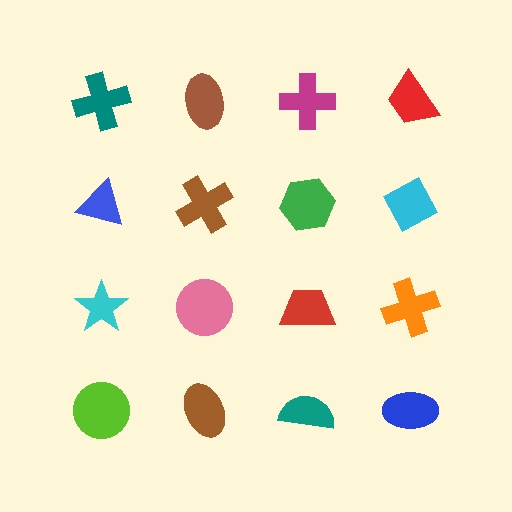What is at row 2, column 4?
A cyan diamond.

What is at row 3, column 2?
A pink circle.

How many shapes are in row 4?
4 shapes.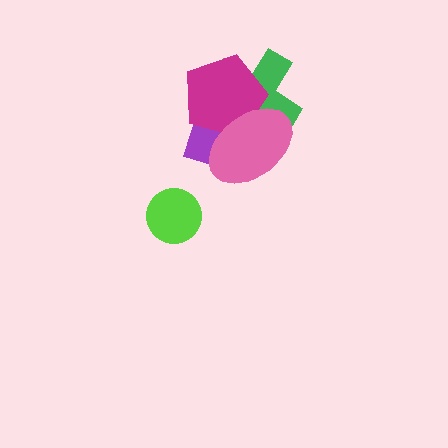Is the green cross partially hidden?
Yes, it is partially covered by another shape.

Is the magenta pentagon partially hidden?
Yes, it is partially covered by another shape.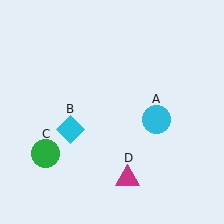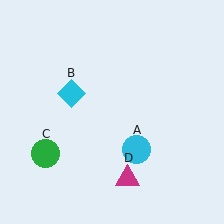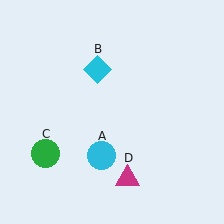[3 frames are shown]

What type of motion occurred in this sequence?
The cyan circle (object A), cyan diamond (object B) rotated clockwise around the center of the scene.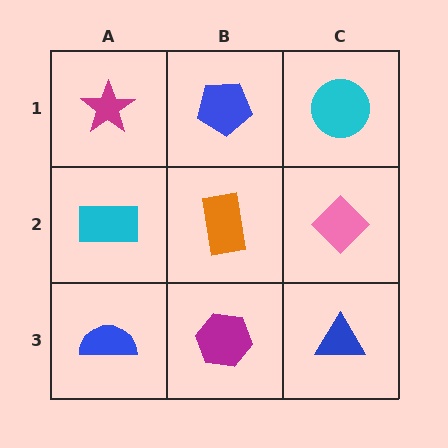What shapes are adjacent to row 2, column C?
A cyan circle (row 1, column C), a blue triangle (row 3, column C), an orange rectangle (row 2, column B).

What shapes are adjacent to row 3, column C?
A pink diamond (row 2, column C), a magenta hexagon (row 3, column B).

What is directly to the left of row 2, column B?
A cyan rectangle.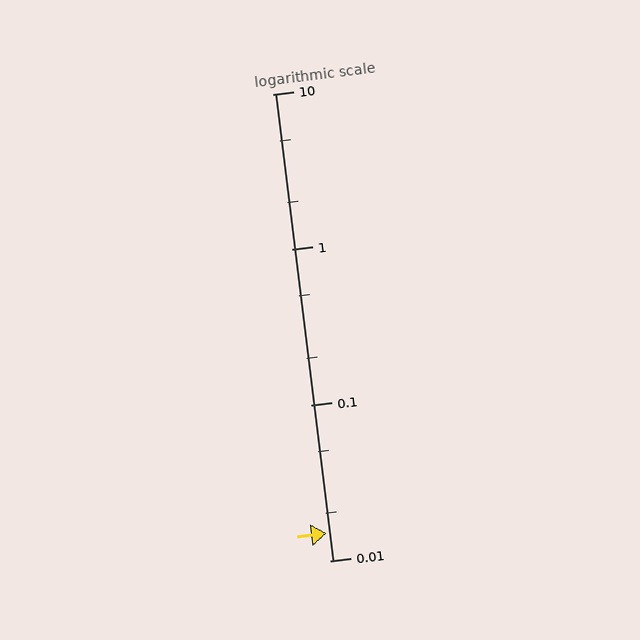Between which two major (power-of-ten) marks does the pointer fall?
The pointer is between 0.01 and 0.1.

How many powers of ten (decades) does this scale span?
The scale spans 3 decades, from 0.01 to 10.